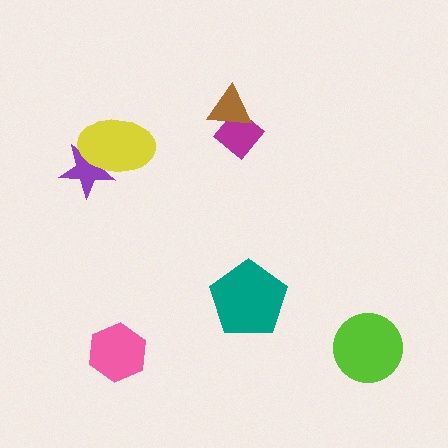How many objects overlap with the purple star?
1 object overlaps with the purple star.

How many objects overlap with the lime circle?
0 objects overlap with the lime circle.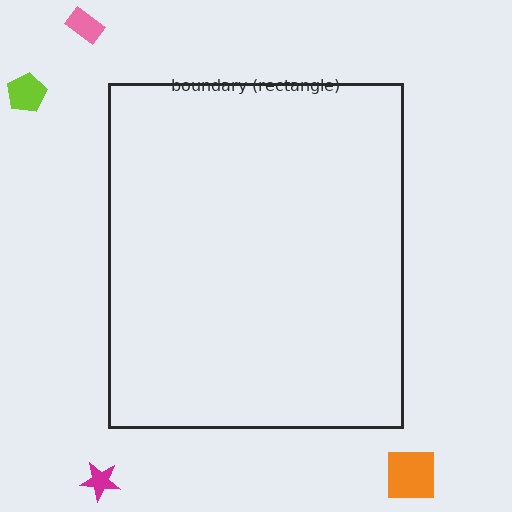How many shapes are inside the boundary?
0 inside, 4 outside.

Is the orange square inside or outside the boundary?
Outside.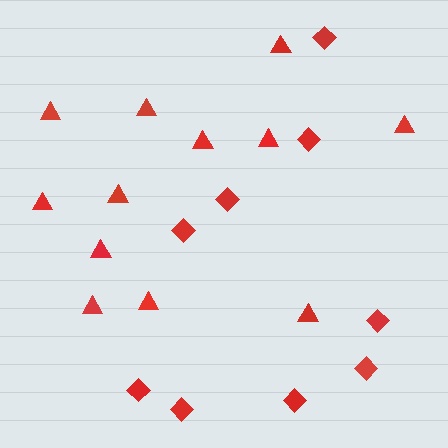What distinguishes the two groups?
There are 2 groups: one group of diamonds (9) and one group of triangles (12).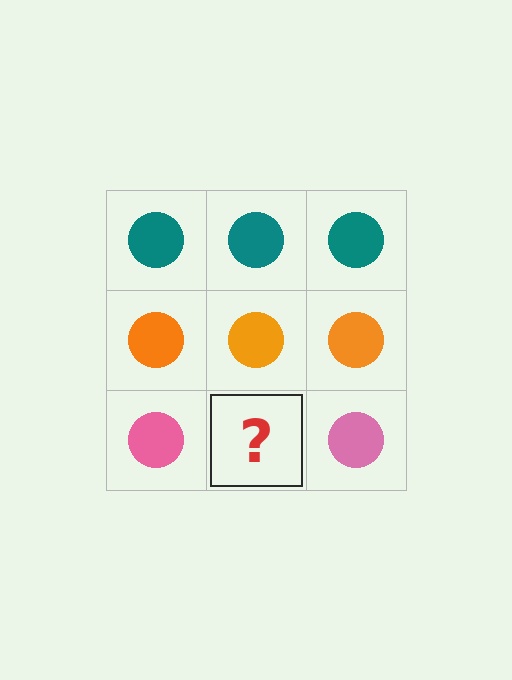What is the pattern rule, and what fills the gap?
The rule is that each row has a consistent color. The gap should be filled with a pink circle.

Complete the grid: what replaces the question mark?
The question mark should be replaced with a pink circle.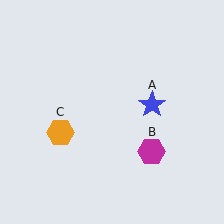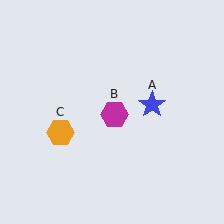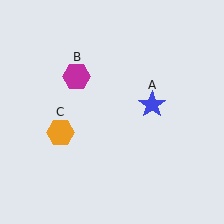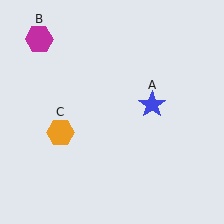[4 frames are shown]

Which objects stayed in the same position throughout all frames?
Blue star (object A) and orange hexagon (object C) remained stationary.